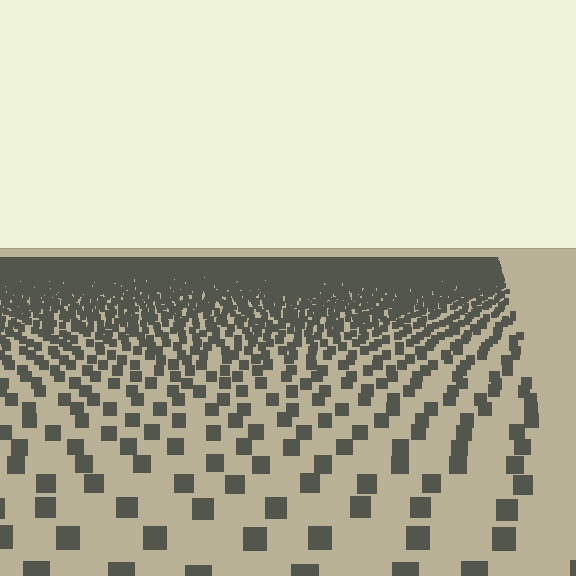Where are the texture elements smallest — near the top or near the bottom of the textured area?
Near the top.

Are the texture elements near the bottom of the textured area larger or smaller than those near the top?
Larger. Near the bottom, elements are closer to the viewer and appear at a bigger on-screen size.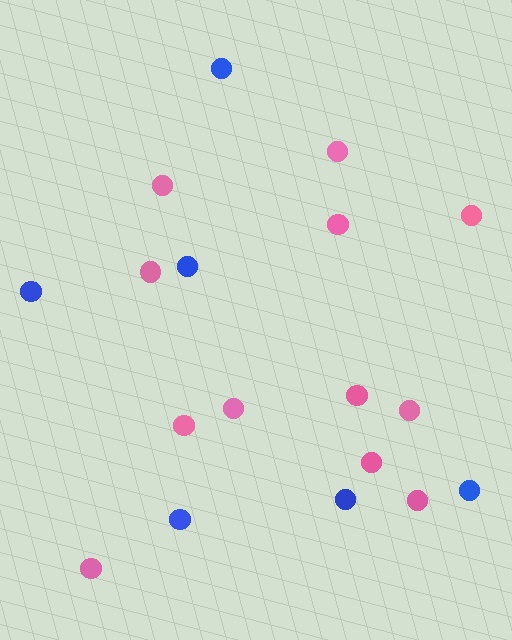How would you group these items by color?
There are 2 groups: one group of pink circles (12) and one group of blue circles (6).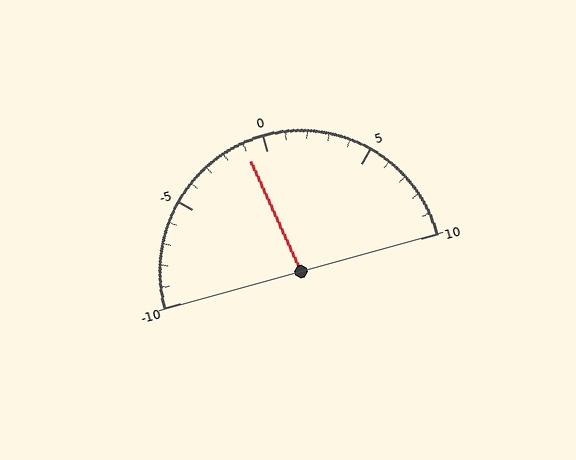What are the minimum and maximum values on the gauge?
The gauge ranges from -10 to 10.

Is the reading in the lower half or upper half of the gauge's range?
The reading is in the lower half of the range (-10 to 10).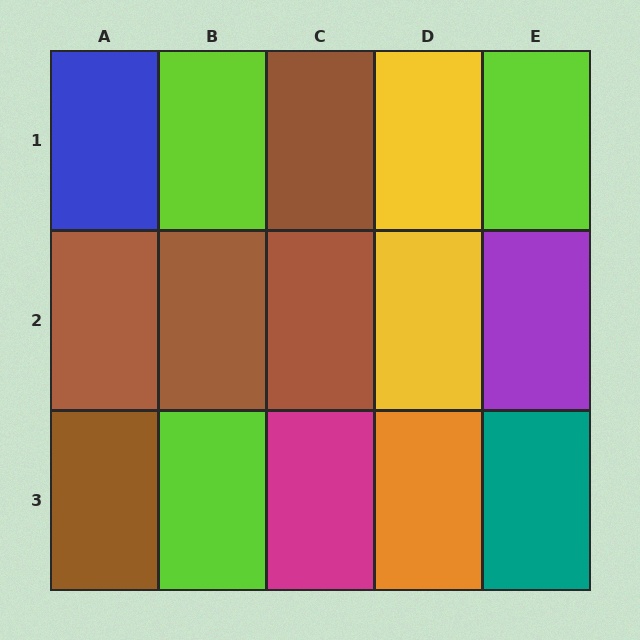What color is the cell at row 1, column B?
Lime.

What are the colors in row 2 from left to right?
Brown, brown, brown, yellow, purple.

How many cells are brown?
5 cells are brown.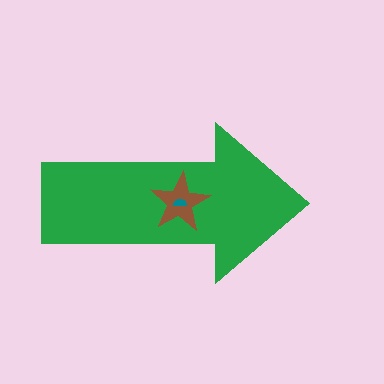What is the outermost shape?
The green arrow.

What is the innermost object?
The teal semicircle.